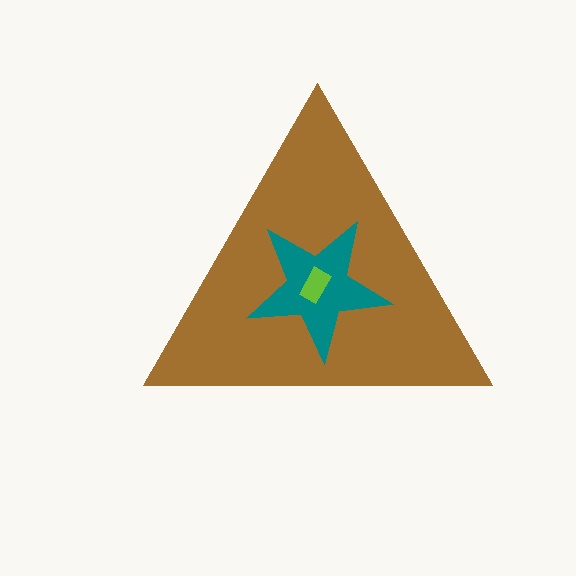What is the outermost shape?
The brown triangle.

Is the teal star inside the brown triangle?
Yes.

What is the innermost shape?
The lime rectangle.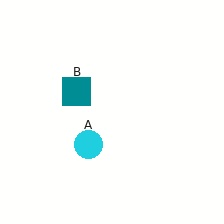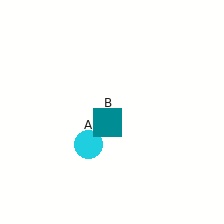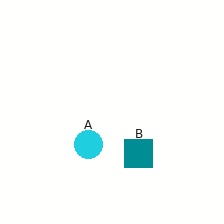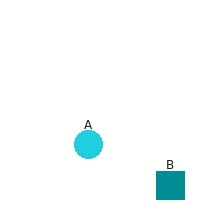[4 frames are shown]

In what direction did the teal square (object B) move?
The teal square (object B) moved down and to the right.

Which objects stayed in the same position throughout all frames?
Cyan circle (object A) remained stationary.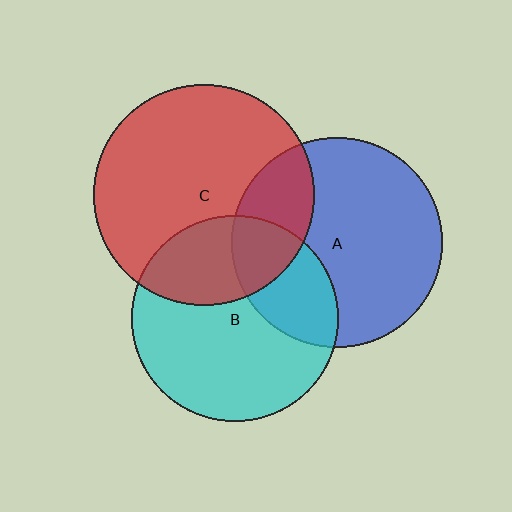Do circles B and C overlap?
Yes.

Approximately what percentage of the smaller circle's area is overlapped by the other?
Approximately 30%.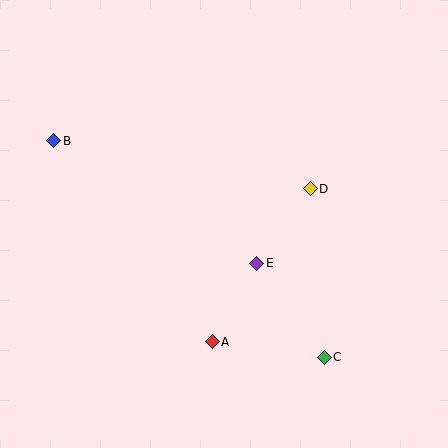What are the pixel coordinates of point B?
Point B is at (54, 141).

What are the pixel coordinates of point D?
Point D is at (310, 189).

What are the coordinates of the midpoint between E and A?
The midpoint between E and A is at (234, 303).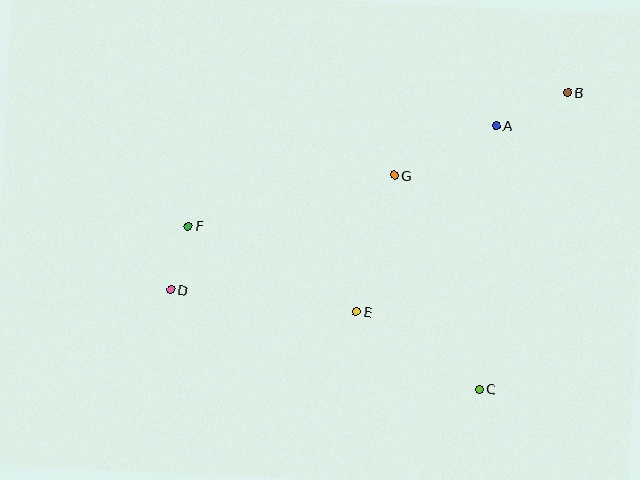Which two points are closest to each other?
Points D and F are closest to each other.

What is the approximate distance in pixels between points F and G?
The distance between F and G is approximately 212 pixels.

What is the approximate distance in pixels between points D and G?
The distance between D and G is approximately 251 pixels.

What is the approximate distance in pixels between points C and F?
The distance between C and F is approximately 333 pixels.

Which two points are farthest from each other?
Points B and D are farthest from each other.